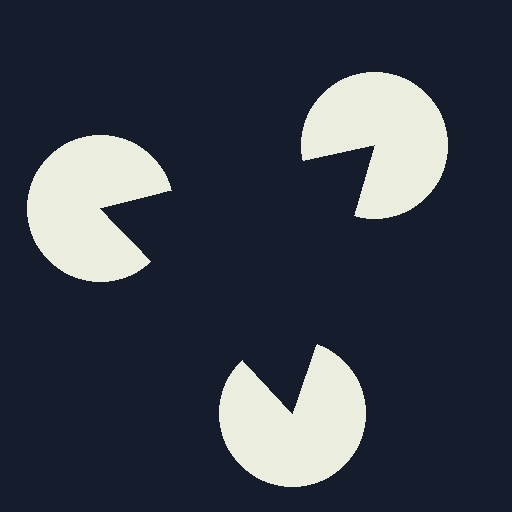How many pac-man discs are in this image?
There are 3 — one at each vertex of the illusory triangle.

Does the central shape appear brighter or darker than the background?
It typically appears slightly darker than the background, even though no actual brightness change is drawn.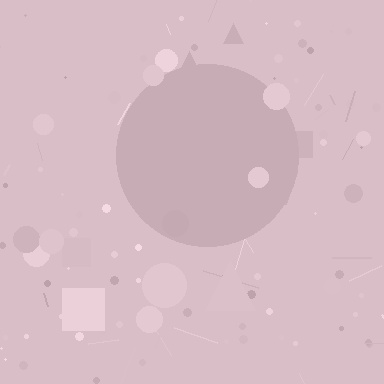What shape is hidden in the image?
A circle is hidden in the image.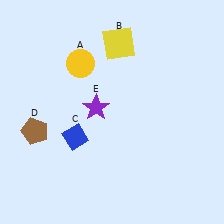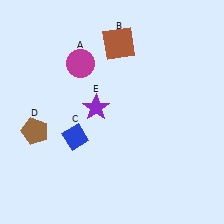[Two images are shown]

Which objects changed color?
A changed from yellow to magenta. B changed from yellow to brown.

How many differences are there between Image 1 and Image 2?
There are 2 differences between the two images.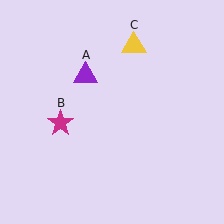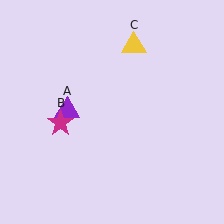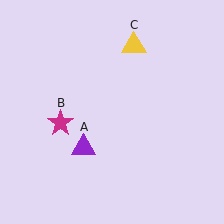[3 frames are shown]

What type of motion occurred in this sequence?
The purple triangle (object A) rotated counterclockwise around the center of the scene.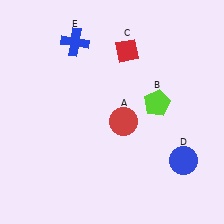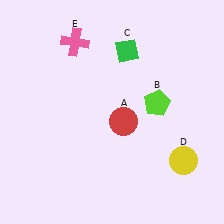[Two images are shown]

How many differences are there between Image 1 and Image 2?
There are 3 differences between the two images.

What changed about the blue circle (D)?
In Image 1, D is blue. In Image 2, it changed to yellow.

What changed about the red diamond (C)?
In Image 1, C is red. In Image 2, it changed to green.